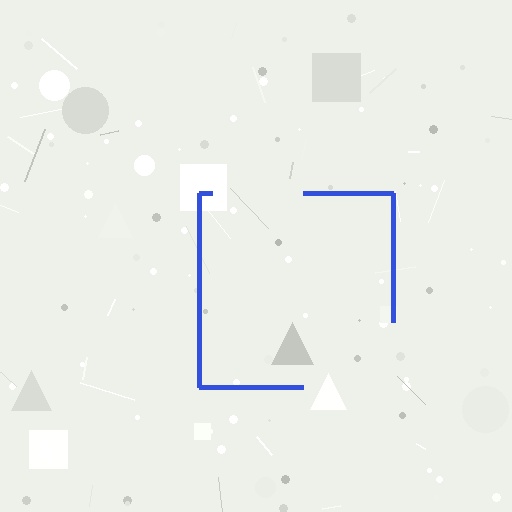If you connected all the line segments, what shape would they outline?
They would outline a square.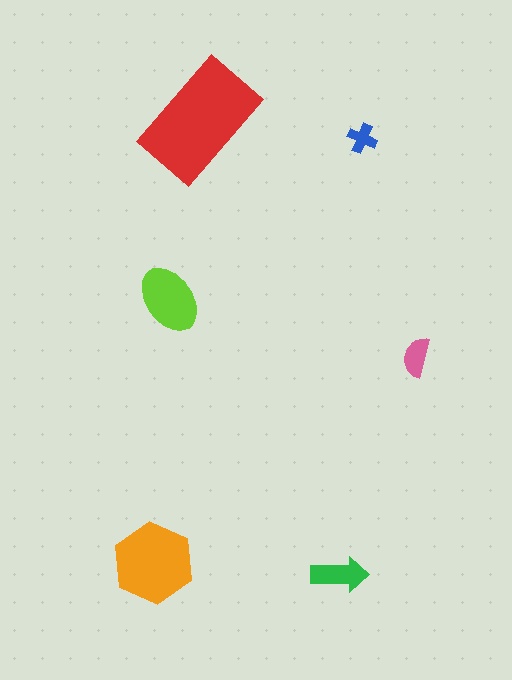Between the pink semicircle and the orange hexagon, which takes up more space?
The orange hexagon.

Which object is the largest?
The red rectangle.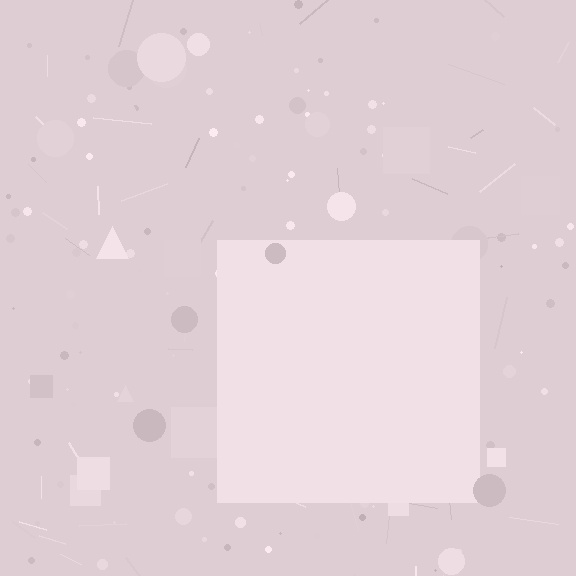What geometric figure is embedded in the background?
A square is embedded in the background.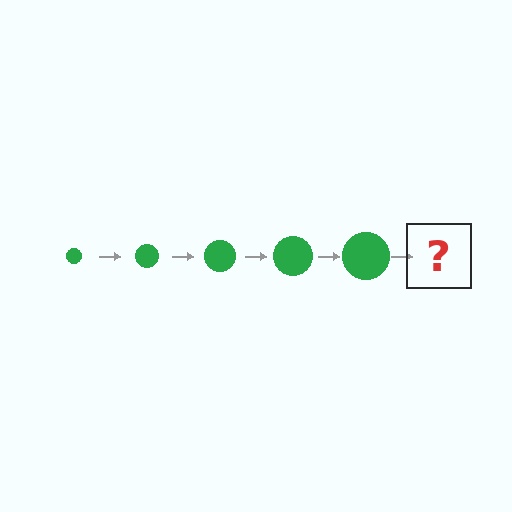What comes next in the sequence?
The next element should be a green circle, larger than the previous one.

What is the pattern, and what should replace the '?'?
The pattern is that the circle gets progressively larger each step. The '?' should be a green circle, larger than the previous one.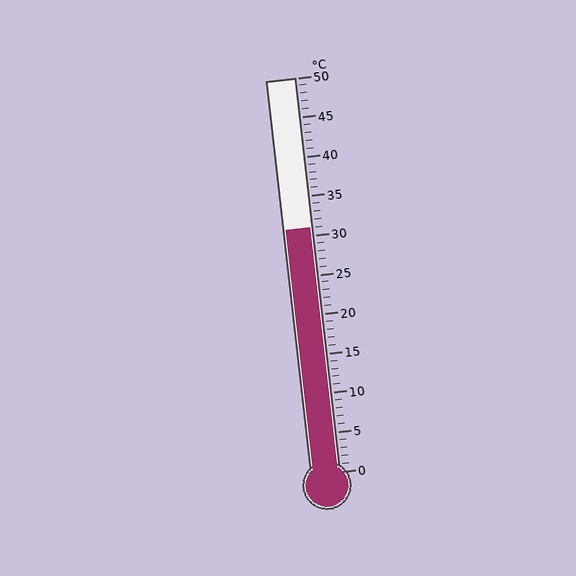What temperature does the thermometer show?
The thermometer shows approximately 31°C.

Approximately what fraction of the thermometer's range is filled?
The thermometer is filled to approximately 60% of its range.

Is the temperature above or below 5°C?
The temperature is above 5°C.